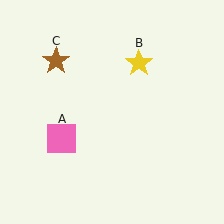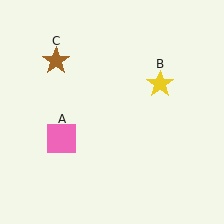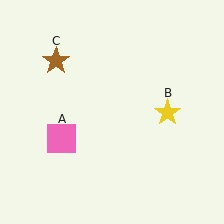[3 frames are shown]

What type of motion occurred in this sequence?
The yellow star (object B) rotated clockwise around the center of the scene.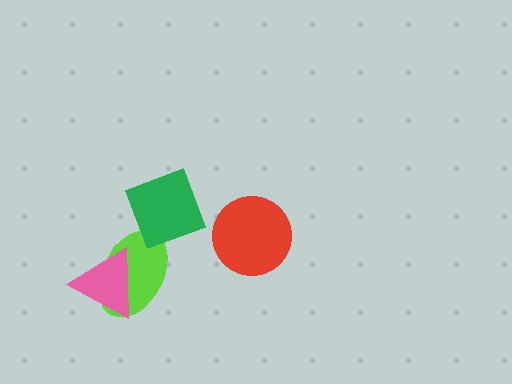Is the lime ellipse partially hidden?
Yes, it is partially covered by another shape.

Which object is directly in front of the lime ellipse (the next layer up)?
The pink triangle is directly in front of the lime ellipse.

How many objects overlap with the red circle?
0 objects overlap with the red circle.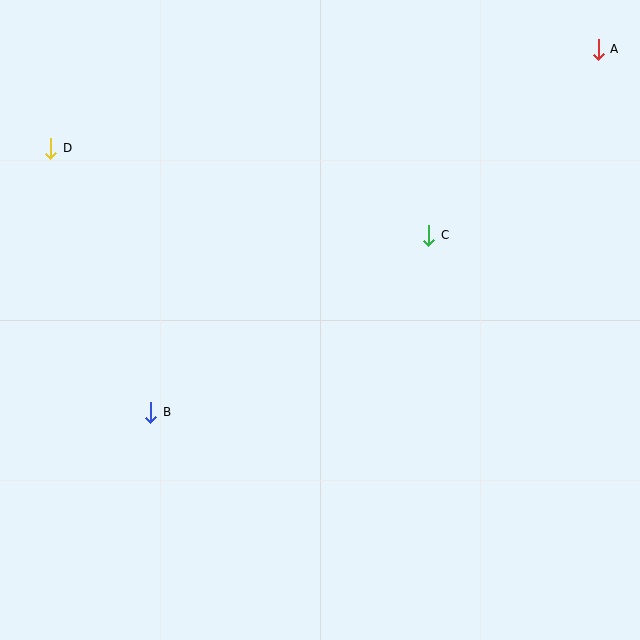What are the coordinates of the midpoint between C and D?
The midpoint between C and D is at (240, 192).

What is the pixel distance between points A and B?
The distance between A and B is 576 pixels.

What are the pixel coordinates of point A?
Point A is at (598, 49).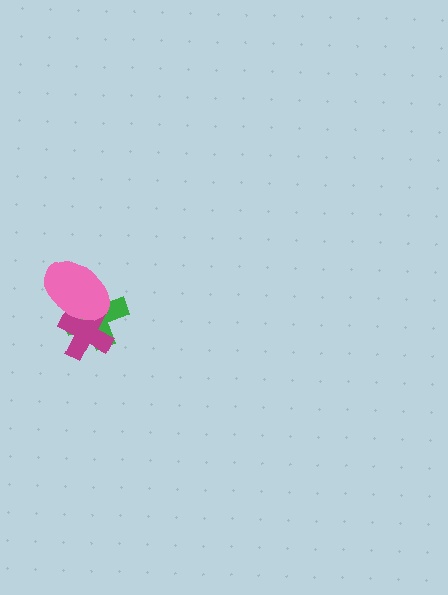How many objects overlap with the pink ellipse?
2 objects overlap with the pink ellipse.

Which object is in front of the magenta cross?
The pink ellipse is in front of the magenta cross.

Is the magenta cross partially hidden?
Yes, it is partially covered by another shape.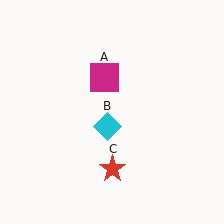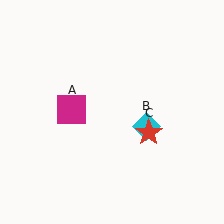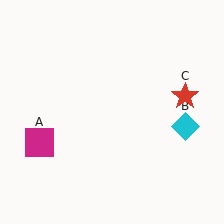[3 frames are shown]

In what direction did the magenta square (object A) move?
The magenta square (object A) moved down and to the left.